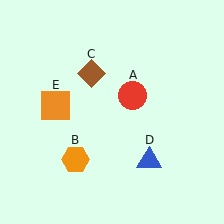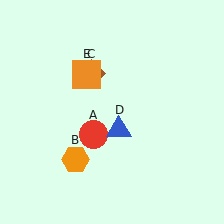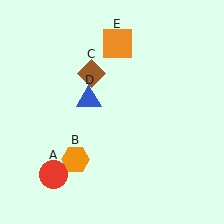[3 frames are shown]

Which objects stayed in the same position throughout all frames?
Orange hexagon (object B) and brown diamond (object C) remained stationary.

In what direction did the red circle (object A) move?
The red circle (object A) moved down and to the left.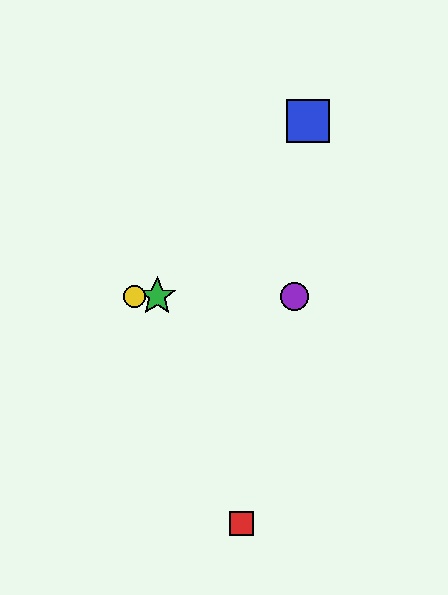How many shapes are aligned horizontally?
3 shapes (the green star, the yellow circle, the purple circle) are aligned horizontally.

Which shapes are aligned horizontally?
The green star, the yellow circle, the purple circle are aligned horizontally.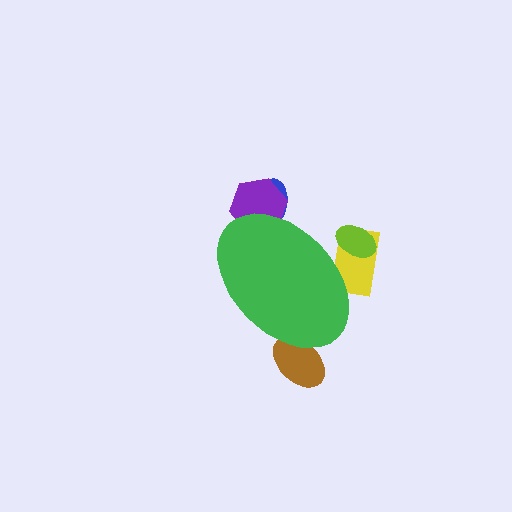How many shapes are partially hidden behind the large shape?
5 shapes are partially hidden.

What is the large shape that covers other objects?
A green ellipse.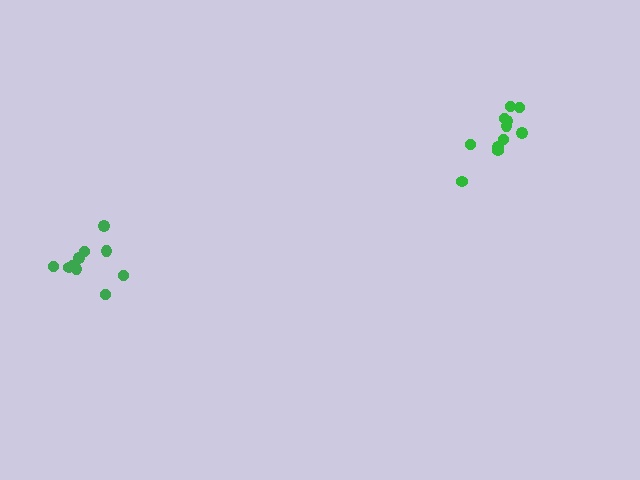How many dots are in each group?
Group 1: 11 dots, Group 2: 10 dots (21 total).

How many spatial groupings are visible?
There are 2 spatial groupings.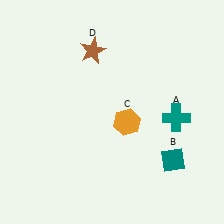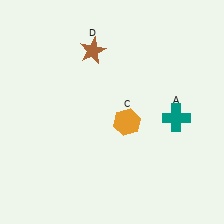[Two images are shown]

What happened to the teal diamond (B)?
The teal diamond (B) was removed in Image 2. It was in the bottom-right area of Image 1.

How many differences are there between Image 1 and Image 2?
There is 1 difference between the two images.